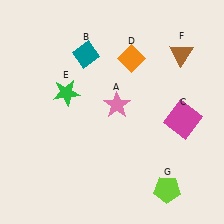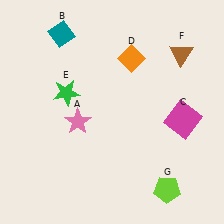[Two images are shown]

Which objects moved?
The objects that moved are: the pink star (A), the teal diamond (B).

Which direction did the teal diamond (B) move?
The teal diamond (B) moved left.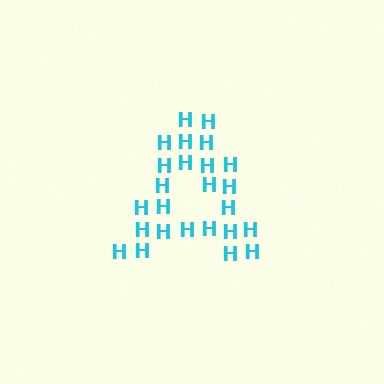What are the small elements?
The small elements are letter H's.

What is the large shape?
The large shape is the letter A.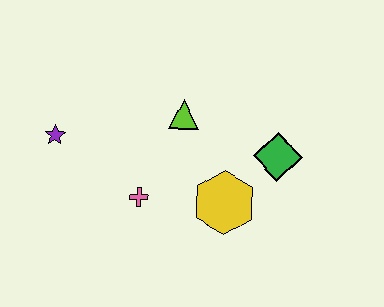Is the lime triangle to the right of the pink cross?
Yes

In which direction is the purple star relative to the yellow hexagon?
The purple star is to the left of the yellow hexagon.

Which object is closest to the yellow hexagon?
The green diamond is closest to the yellow hexagon.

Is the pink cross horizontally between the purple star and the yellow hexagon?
Yes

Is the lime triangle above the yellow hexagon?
Yes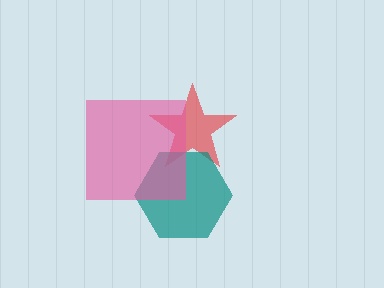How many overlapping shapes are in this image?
There are 3 overlapping shapes in the image.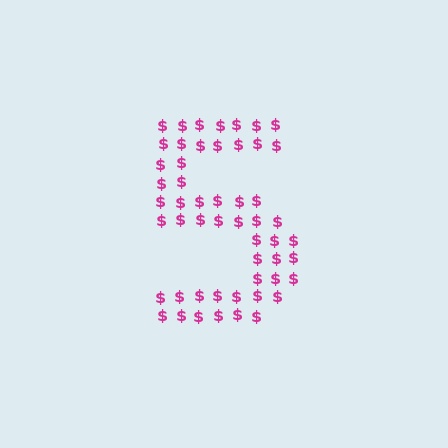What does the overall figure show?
The overall figure shows the digit 5.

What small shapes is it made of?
It is made of small dollar signs.